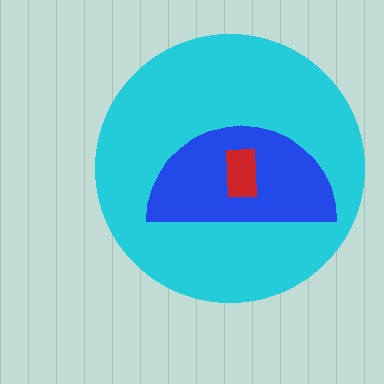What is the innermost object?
The red rectangle.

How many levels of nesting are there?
3.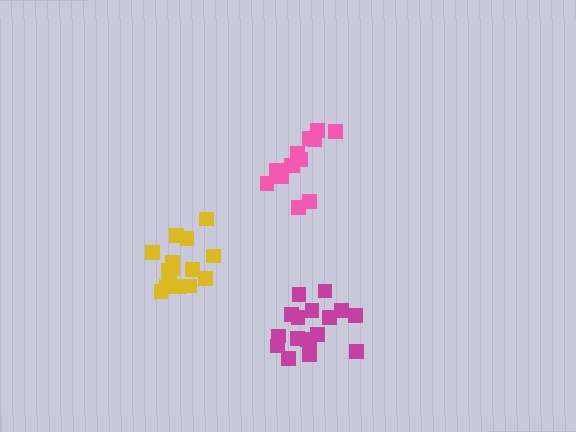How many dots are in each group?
Group 1: 13 dots, Group 2: 17 dots, Group 3: 15 dots (45 total).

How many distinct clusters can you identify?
There are 3 distinct clusters.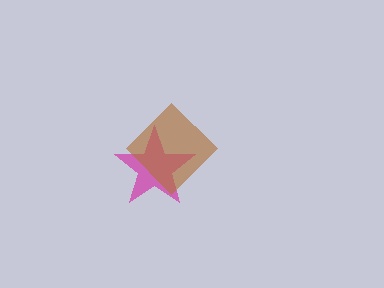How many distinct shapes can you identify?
There are 2 distinct shapes: a magenta star, a brown diamond.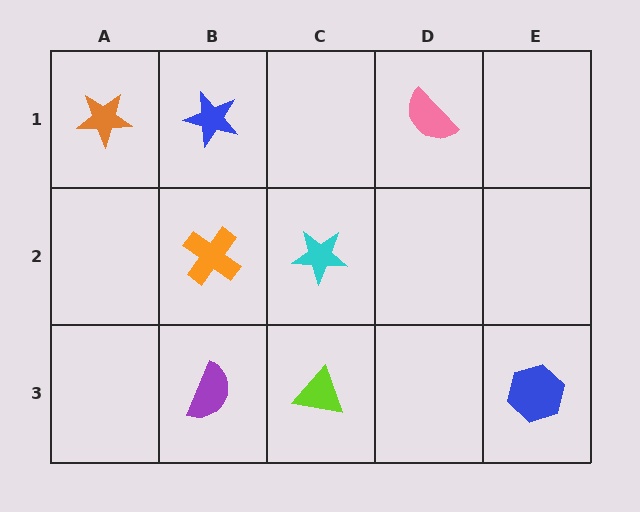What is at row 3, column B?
A purple semicircle.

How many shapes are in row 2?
2 shapes.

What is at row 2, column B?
An orange cross.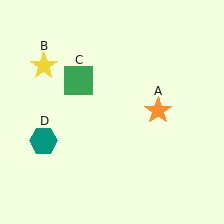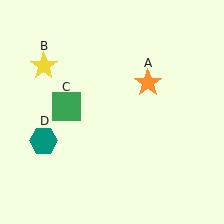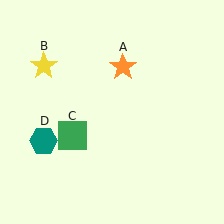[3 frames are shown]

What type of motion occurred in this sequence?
The orange star (object A), green square (object C) rotated counterclockwise around the center of the scene.